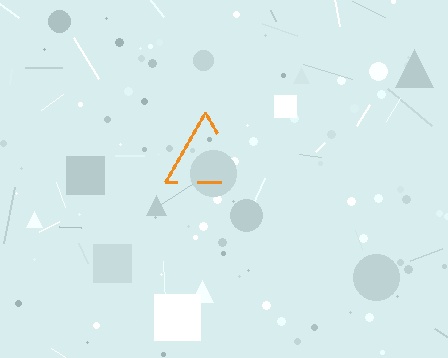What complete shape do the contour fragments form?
The contour fragments form a triangle.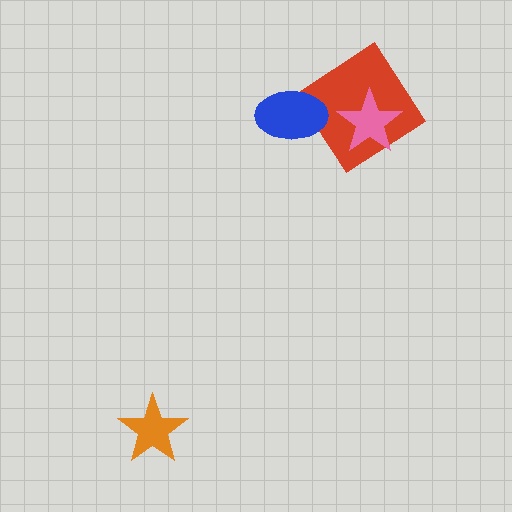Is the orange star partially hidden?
No, no other shape covers it.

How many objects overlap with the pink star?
1 object overlaps with the pink star.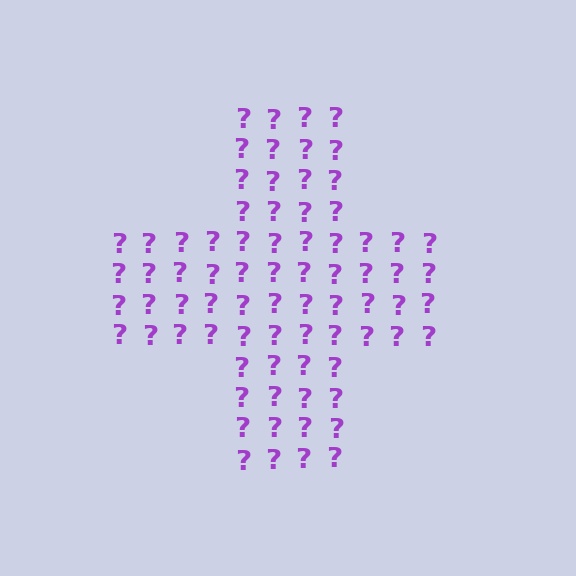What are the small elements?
The small elements are question marks.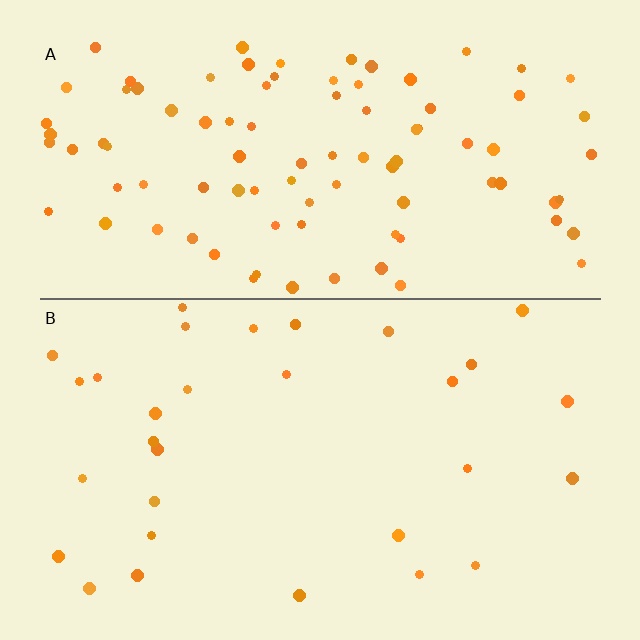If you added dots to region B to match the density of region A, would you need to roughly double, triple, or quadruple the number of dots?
Approximately triple.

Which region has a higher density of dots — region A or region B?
A (the top).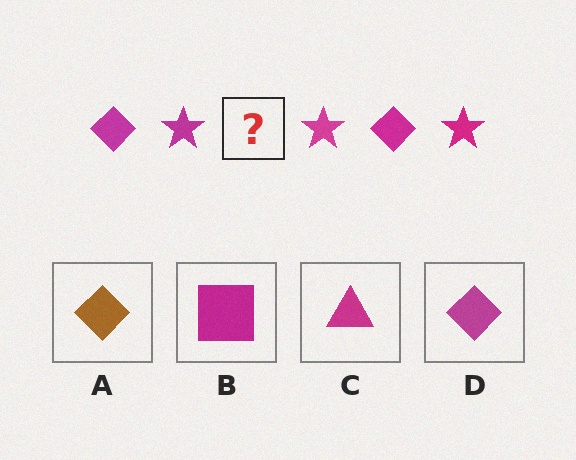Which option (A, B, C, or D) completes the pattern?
D.